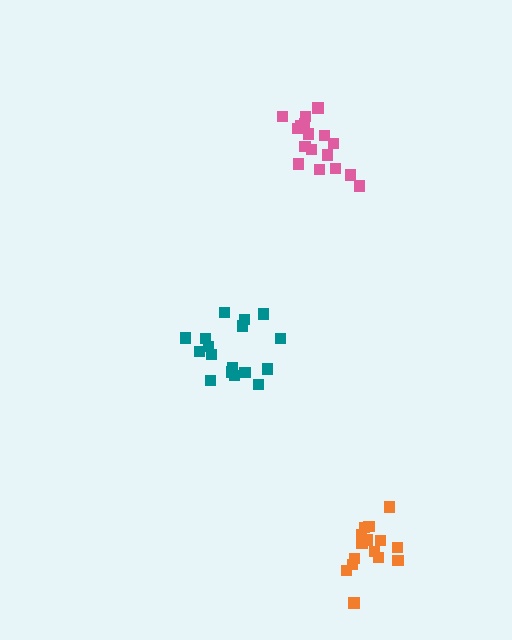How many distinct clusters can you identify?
There are 3 distinct clusters.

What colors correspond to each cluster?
The clusters are colored: orange, teal, pink.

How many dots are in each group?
Group 1: 15 dots, Group 2: 17 dots, Group 3: 17 dots (49 total).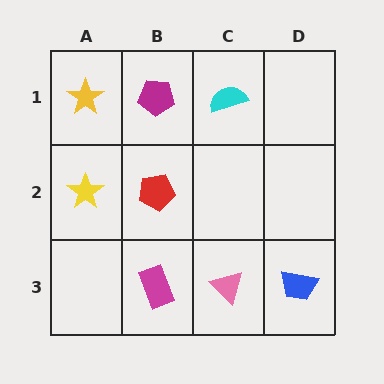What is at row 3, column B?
A magenta rectangle.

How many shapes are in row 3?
3 shapes.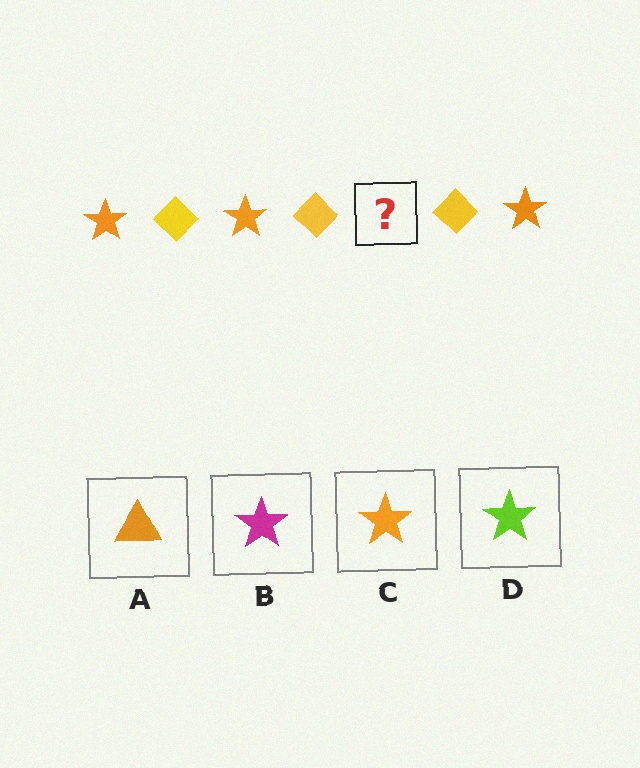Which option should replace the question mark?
Option C.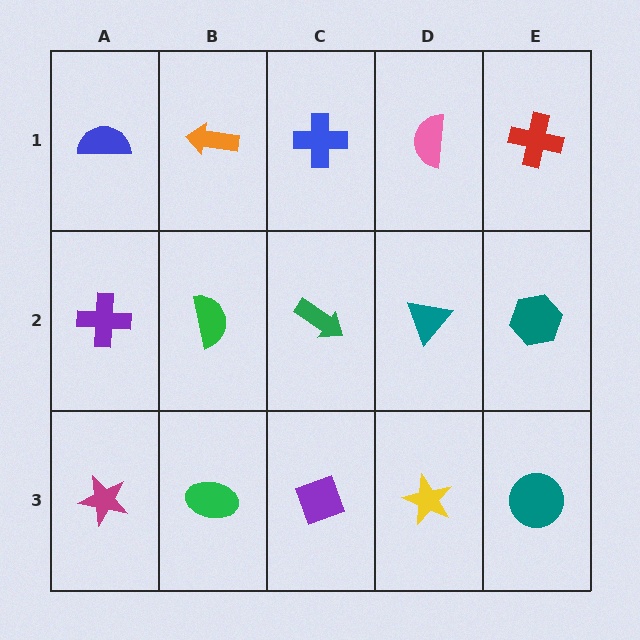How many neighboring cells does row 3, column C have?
3.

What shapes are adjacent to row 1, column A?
A purple cross (row 2, column A), an orange arrow (row 1, column B).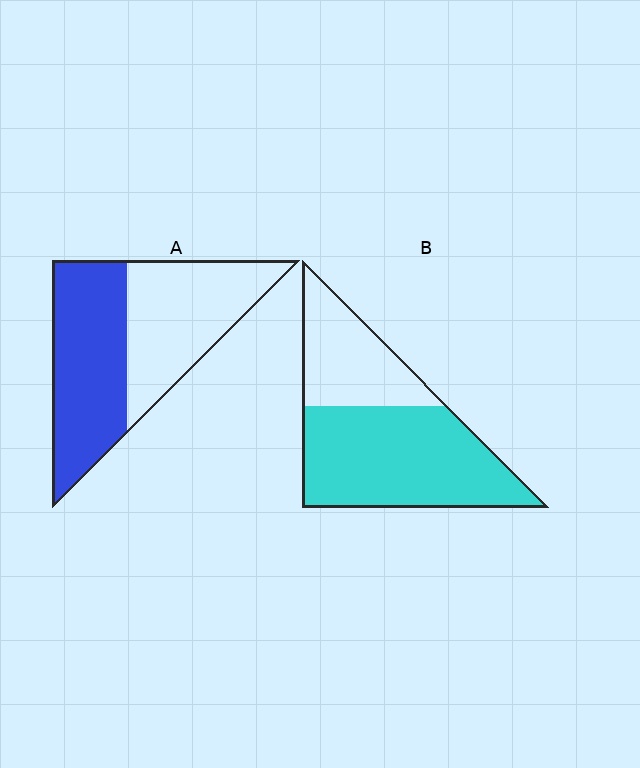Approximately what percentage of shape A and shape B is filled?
A is approximately 50% and B is approximately 65%.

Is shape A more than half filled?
Roughly half.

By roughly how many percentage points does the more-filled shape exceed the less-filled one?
By roughly 15 percentage points (B over A).